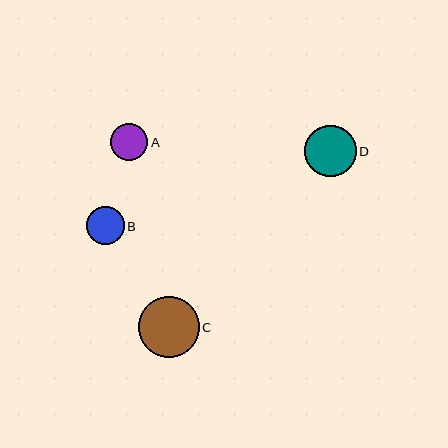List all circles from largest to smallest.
From largest to smallest: C, D, B, A.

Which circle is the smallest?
Circle A is the smallest with a size of approximately 37 pixels.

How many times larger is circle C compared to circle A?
Circle C is approximately 1.6 times the size of circle A.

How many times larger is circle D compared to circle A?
Circle D is approximately 1.4 times the size of circle A.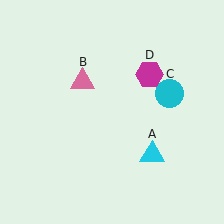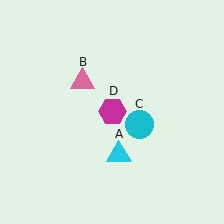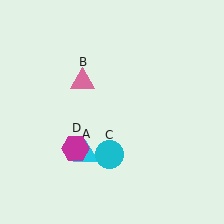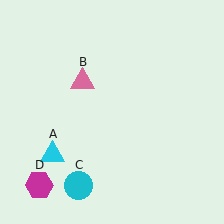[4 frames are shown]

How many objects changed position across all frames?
3 objects changed position: cyan triangle (object A), cyan circle (object C), magenta hexagon (object D).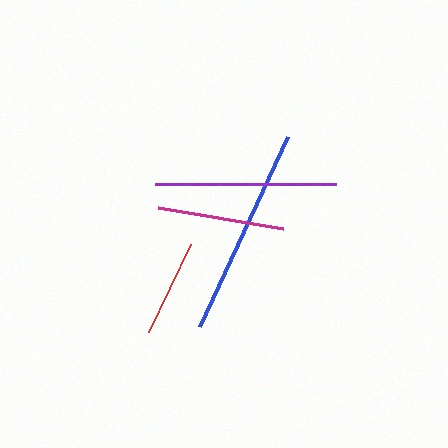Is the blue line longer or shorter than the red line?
The blue line is longer than the red line.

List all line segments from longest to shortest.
From longest to shortest: blue, purple, magenta, red.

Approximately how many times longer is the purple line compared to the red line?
The purple line is approximately 1.9 times the length of the red line.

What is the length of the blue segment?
The blue segment is approximately 209 pixels long.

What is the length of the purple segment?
The purple segment is approximately 181 pixels long.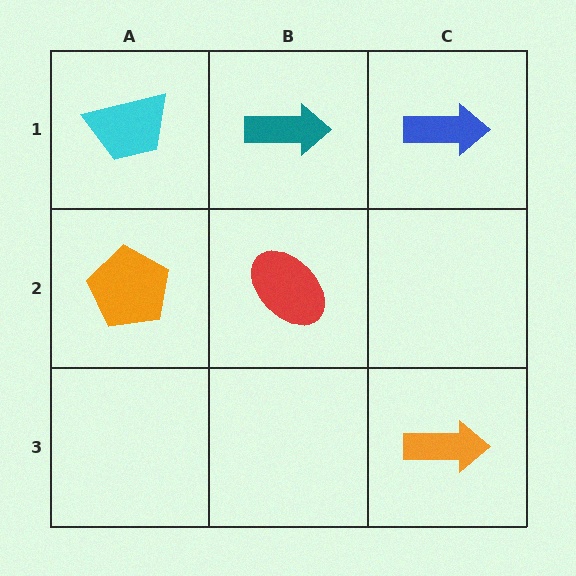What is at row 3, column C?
An orange arrow.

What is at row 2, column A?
An orange pentagon.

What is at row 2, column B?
A red ellipse.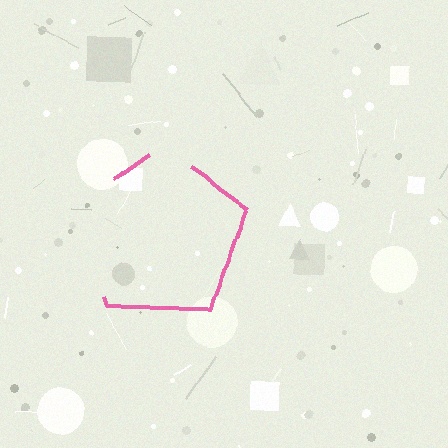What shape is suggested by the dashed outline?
The dashed outline suggests a pentagon.